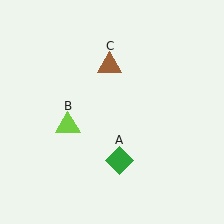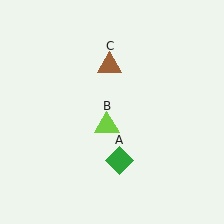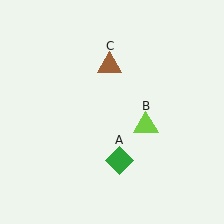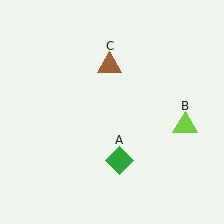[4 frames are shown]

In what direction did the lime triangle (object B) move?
The lime triangle (object B) moved right.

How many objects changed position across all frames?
1 object changed position: lime triangle (object B).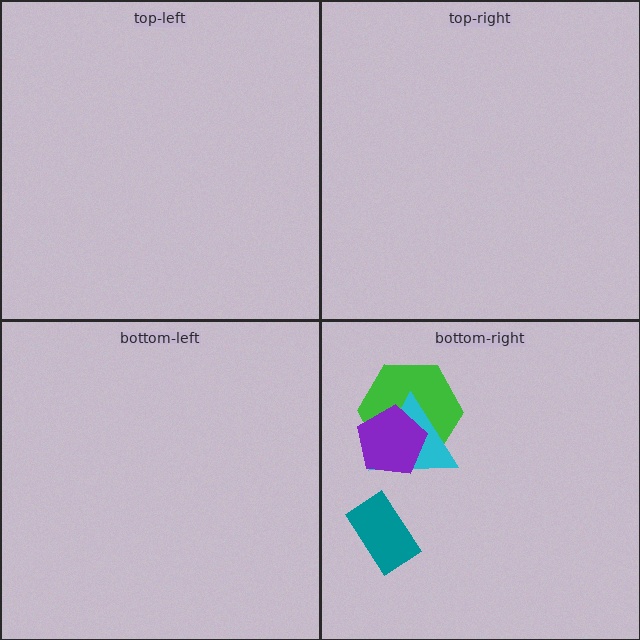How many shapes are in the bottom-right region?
4.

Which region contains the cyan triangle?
The bottom-right region.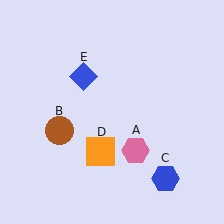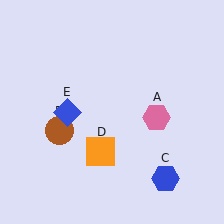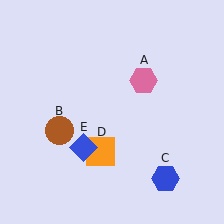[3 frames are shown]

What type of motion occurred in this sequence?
The pink hexagon (object A), blue diamond (object E) rotated counterclockwise around the center of the scene.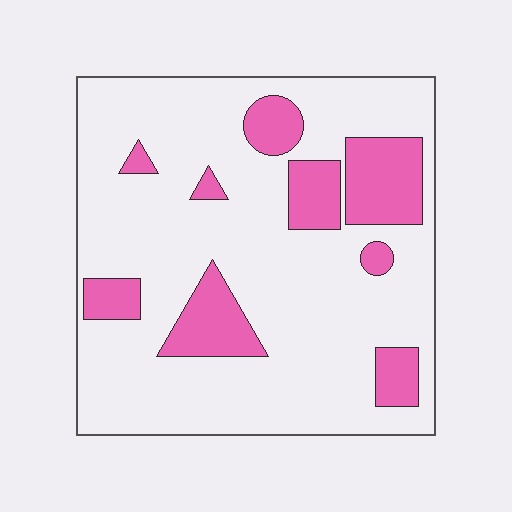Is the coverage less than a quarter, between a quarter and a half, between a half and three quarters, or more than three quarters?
Less than a quarter.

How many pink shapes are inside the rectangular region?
9.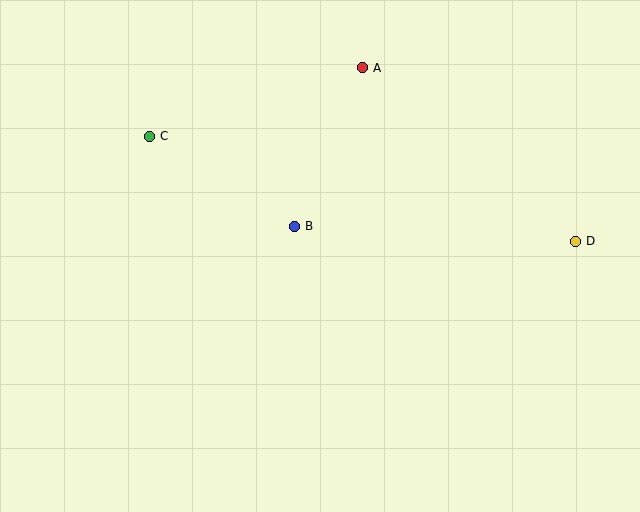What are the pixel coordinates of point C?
Point C is at (149, 136).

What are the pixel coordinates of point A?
Point A is at (363, 68).